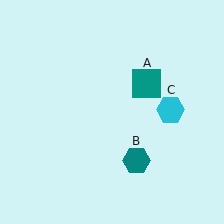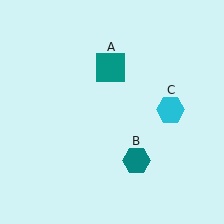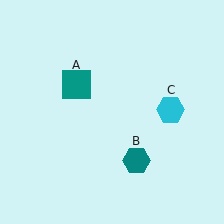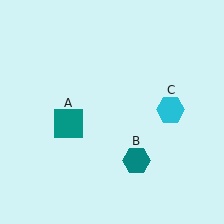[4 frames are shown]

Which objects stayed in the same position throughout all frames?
Teal hexagon (object B) and cyan hexagon (object C) remained stationary.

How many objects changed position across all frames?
1 object changed position: teal square (object A).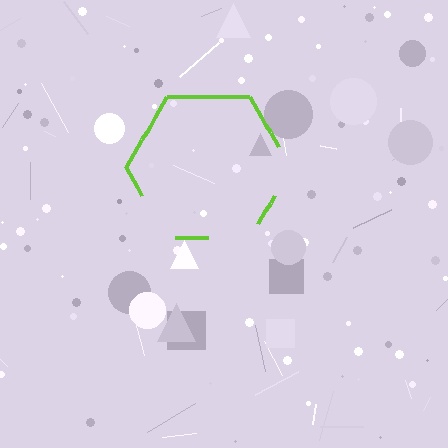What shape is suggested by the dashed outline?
The dashed outline suggests a hexagon.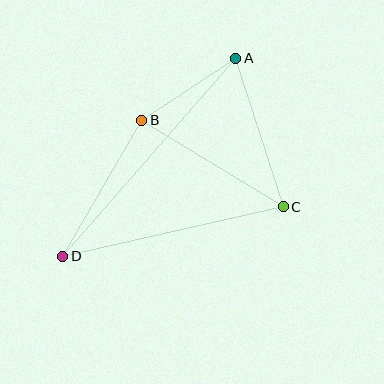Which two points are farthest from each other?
Points A and D are farthest from each other.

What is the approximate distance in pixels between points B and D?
The distance between B and D is approximately 157 pixels.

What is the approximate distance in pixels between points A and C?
The distance between A and C is approximately 156 pixels.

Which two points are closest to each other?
Points A and B are closest to each other.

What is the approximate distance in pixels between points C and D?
The distance between C and D is approximately 226 pixels.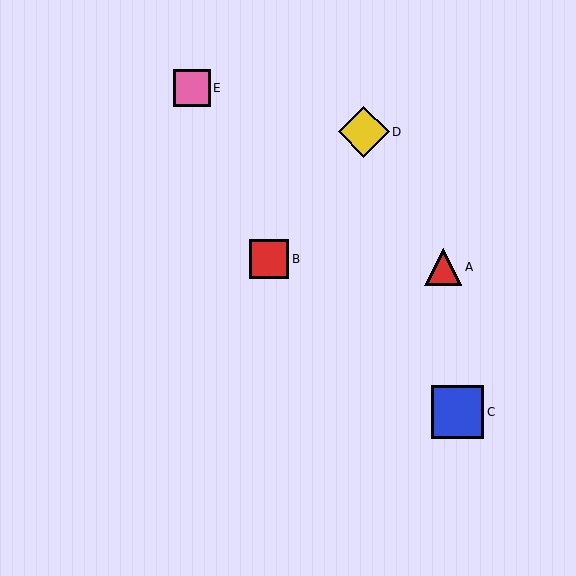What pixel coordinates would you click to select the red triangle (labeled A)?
Click at (443, 267) to select the red triangle A.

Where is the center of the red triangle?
The center of the red triangle is at (443, 267).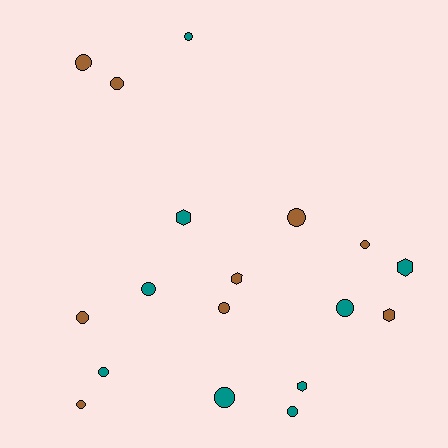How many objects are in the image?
There are 18 objects.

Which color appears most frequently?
Teal, with 9 objects.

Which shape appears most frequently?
Circle, with 13 objects.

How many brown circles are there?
There are 7 brown circles.